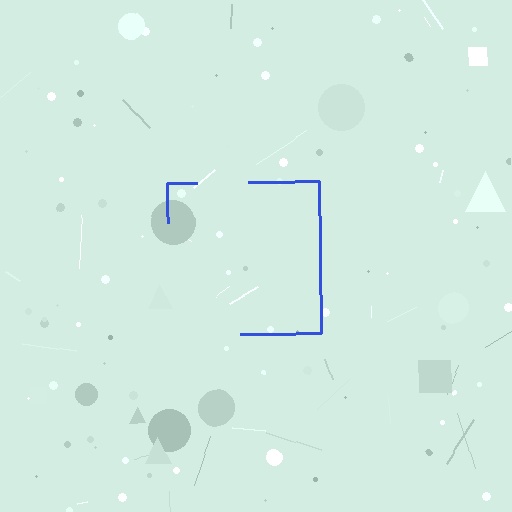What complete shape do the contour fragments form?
The contour fragments form a square.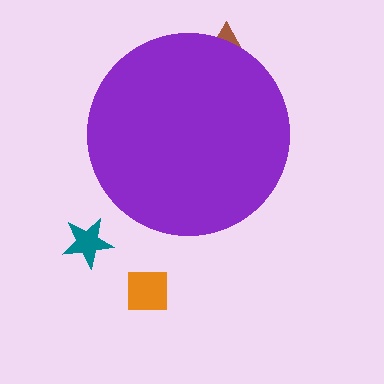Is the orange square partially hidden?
No, the orange square is fully visible.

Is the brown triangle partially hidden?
Yes, the brown triangle is partially hidden behind the purple circle.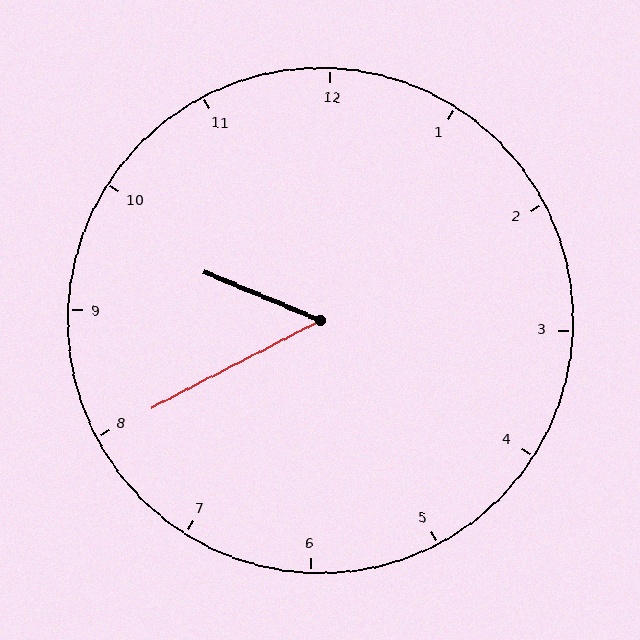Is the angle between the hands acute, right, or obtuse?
It is acute.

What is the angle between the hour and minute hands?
Approximately 50 degrees.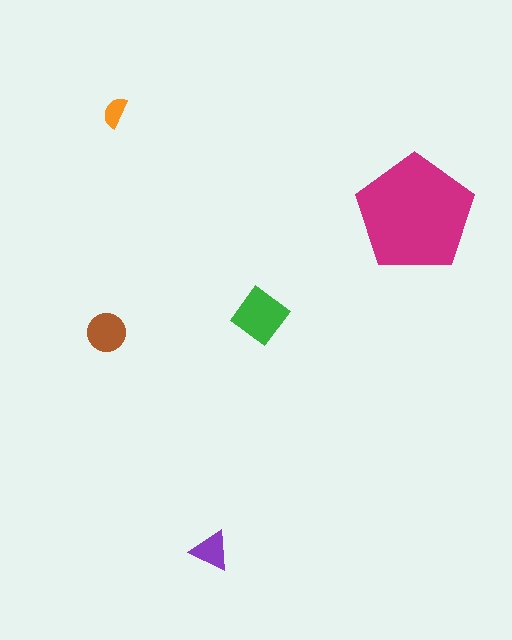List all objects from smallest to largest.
The orange semicircle, the purple triangle, the brown circle, the green diamond, the magenta pentagon.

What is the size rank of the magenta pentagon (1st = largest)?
1st.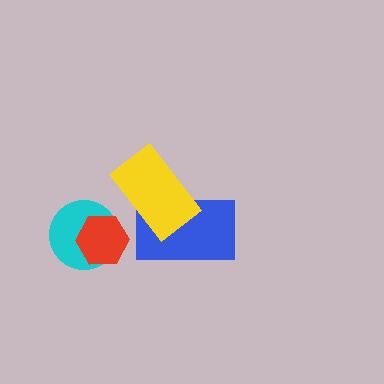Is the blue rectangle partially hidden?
Yes, it is partially covered by another shape.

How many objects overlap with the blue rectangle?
1 object overlaps with the blue rectangle.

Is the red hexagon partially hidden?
No, no other shape covers it.